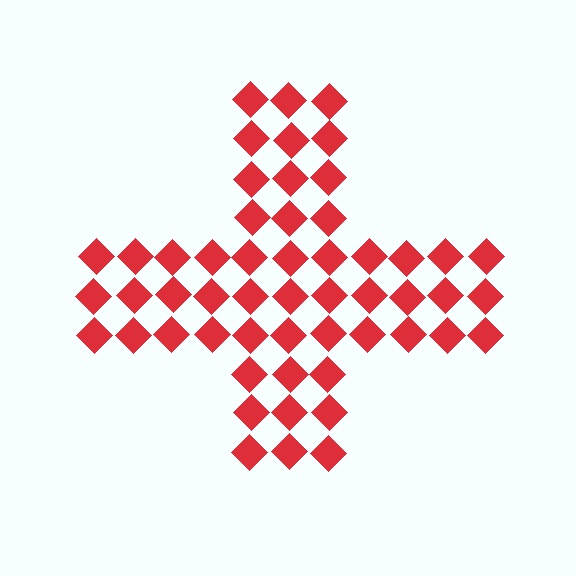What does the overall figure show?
The overall figure shows a cross.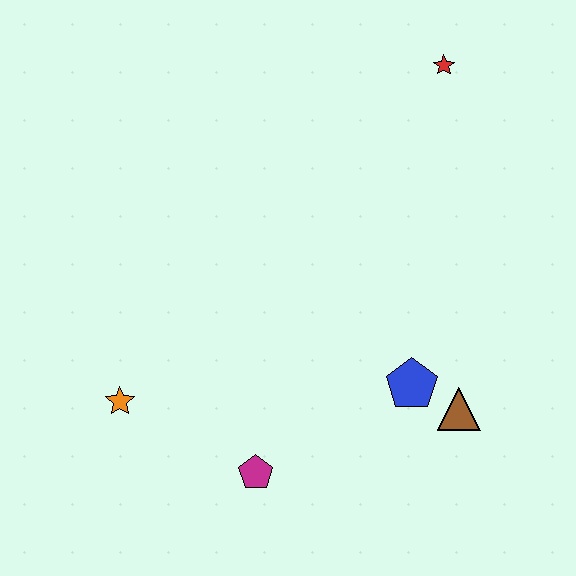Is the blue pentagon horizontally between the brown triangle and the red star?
No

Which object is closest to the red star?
The blue pentagon is closest to the red star.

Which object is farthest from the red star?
The orange star is farthest from the red star.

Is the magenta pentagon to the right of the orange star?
Yes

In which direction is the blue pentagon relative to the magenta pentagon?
The blue pentagon is to the right of the magenta pentagon.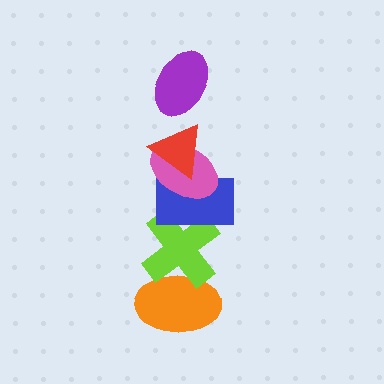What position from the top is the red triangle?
The red triangle is 2nd from the top.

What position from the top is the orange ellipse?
The orange ellipse is 6th from the top.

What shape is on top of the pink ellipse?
The red triangle is on top of the pink ellipse.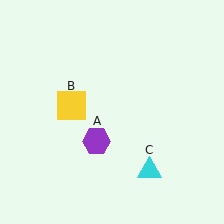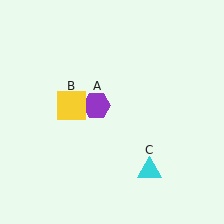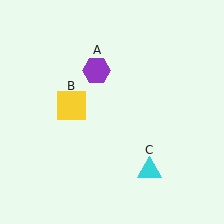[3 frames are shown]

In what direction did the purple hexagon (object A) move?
The purple hexagon (object A) moved up.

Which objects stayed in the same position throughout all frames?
Yellow square (object B) and cyan triangle (object C) remained stationary.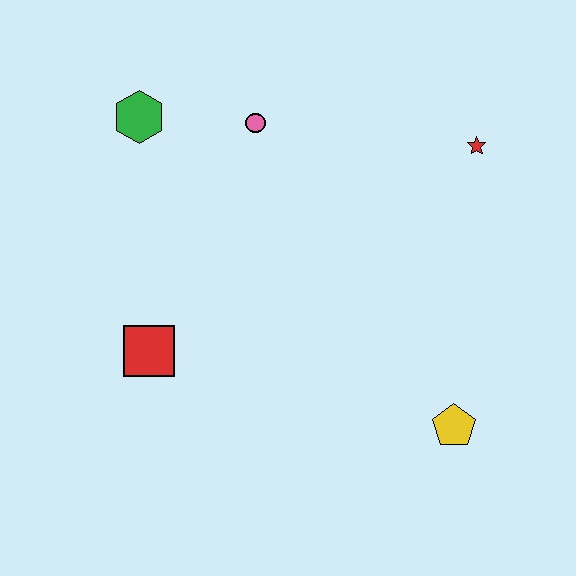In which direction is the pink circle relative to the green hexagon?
The pink circle is to the right of the green hexagon.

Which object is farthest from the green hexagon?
The yellow pentagon is farthest from the green hexagon.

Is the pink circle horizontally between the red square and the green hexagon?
No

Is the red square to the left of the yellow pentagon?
Yes